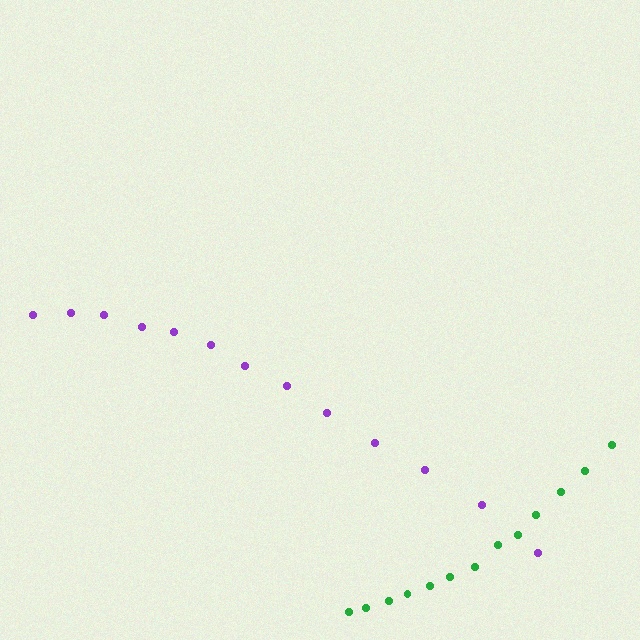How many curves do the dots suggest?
There are 2 distinct paths.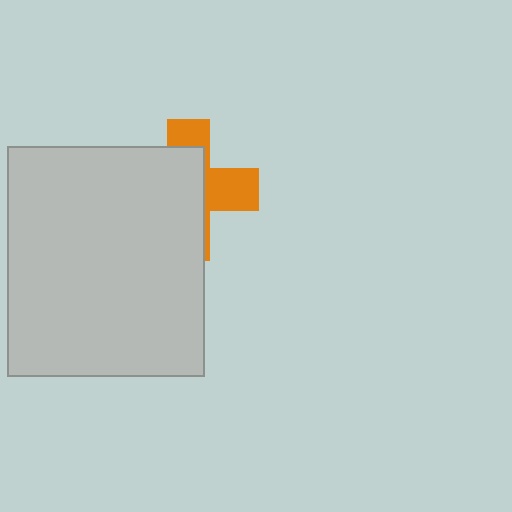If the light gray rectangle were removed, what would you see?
You would see the complete orange cross.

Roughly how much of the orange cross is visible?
A small part of it is visible (roughly 36%).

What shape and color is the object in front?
The object in front is a light gray rectangle.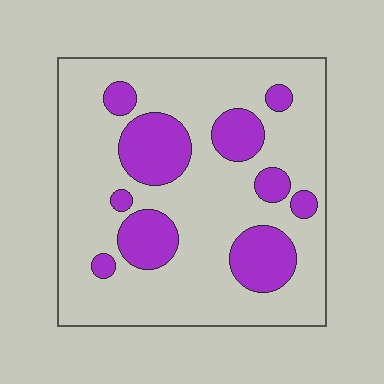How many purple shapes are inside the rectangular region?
10.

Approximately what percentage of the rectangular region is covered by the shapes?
Approximately 25%.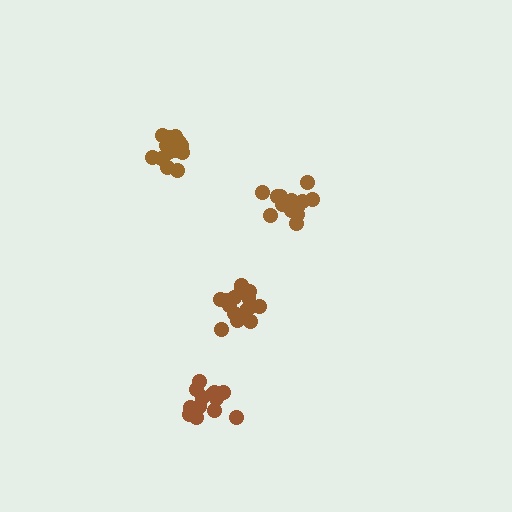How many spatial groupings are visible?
There are 4 spatial groupings.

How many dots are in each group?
Group 1: 16 dots, Group 2: 15 dots, Group 3: 14 dots, Group 4: 13 dots (58 total).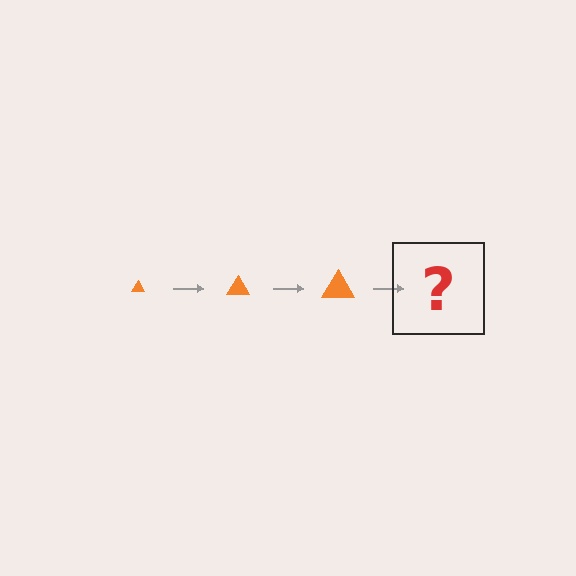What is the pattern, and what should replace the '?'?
The pattern is that the triangle gets progressively larger each step. The '?' should be an orange triangle, larger than the previous one.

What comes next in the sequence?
The next element should be an orange triangle, larger than the previous one.